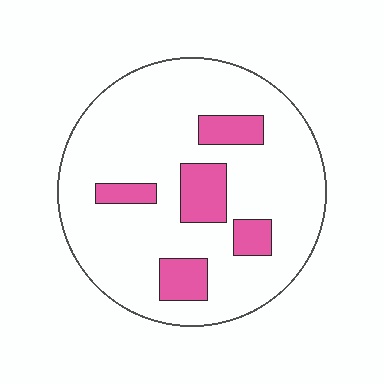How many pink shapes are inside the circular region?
5.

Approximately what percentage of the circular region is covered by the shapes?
Approximately 15%.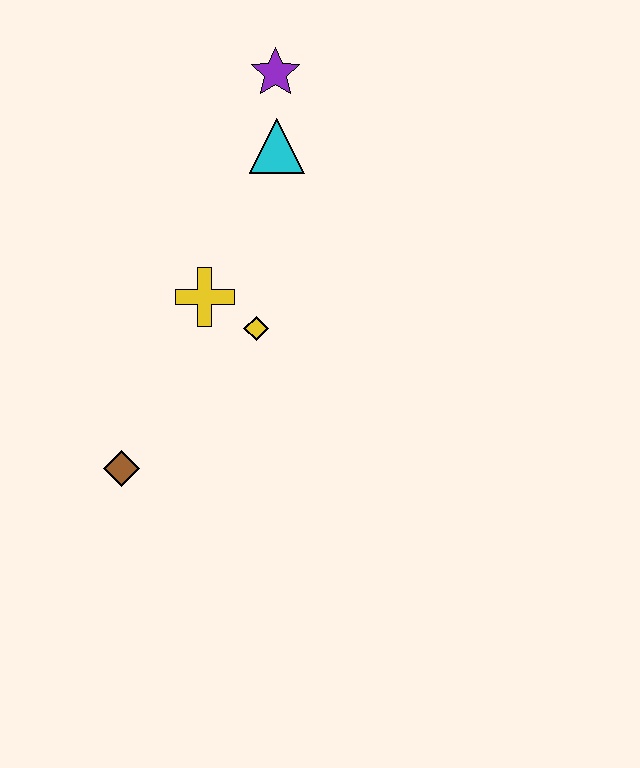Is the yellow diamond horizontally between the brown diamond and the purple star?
Yes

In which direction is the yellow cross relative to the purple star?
The yellow cross is below the purple star.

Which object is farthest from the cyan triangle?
The brown diamond is farthest from the cyan triangle.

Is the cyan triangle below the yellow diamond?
No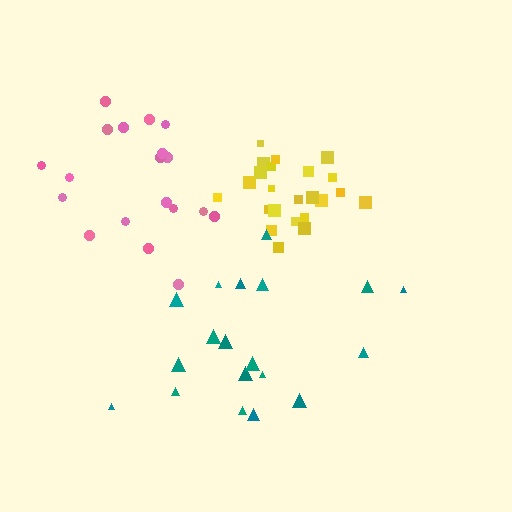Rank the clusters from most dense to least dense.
yellow, pink, teal.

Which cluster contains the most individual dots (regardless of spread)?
Yellow (24).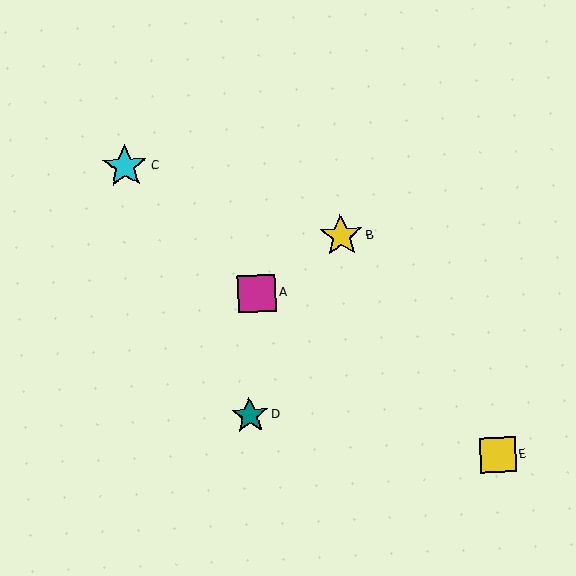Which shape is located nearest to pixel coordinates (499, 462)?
The yellow square (labeled E) at (498, 455) is nearest to that location.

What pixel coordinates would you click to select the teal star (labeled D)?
Click at (250, 415) to select the teal star D.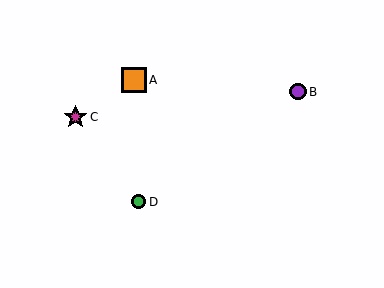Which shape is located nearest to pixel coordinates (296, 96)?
The purple circle (labeled B) at (298, 92) is nearest to that location.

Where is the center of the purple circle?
The center of the purple circle is at (298, 92).